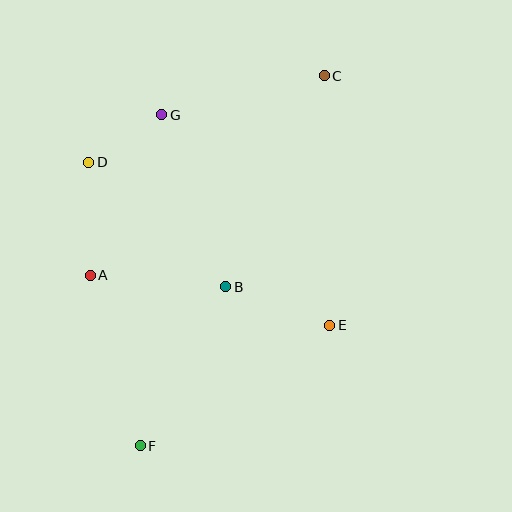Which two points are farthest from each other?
Points C and F are farthest from each other.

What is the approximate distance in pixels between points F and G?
The distance between F and G is approximately 332 pixels.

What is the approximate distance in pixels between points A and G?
The distance between A and G is approximately 176 pixels.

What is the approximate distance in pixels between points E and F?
The distance between E and F is approximately 224 pixels.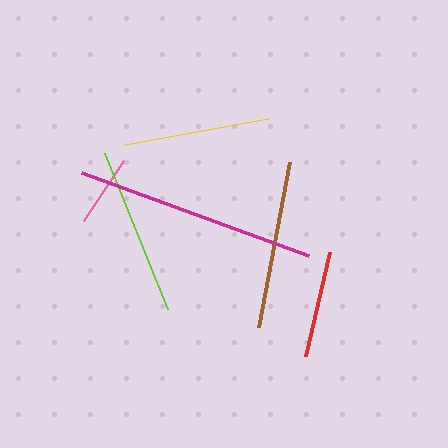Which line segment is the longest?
The magenta line is the longest at approximately 242 pixels.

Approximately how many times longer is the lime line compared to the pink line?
The lime line is approximately 2.4 times the length of the pink line.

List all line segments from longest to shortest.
From longest to shortest: magenta, lime, brown, yellow, red, pink.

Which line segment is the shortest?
The pink line is the shortest at approximately 71 pixels.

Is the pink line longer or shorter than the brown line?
The brown line is longer than the pink line.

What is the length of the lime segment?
The lime segment is approximately 168 pixels long.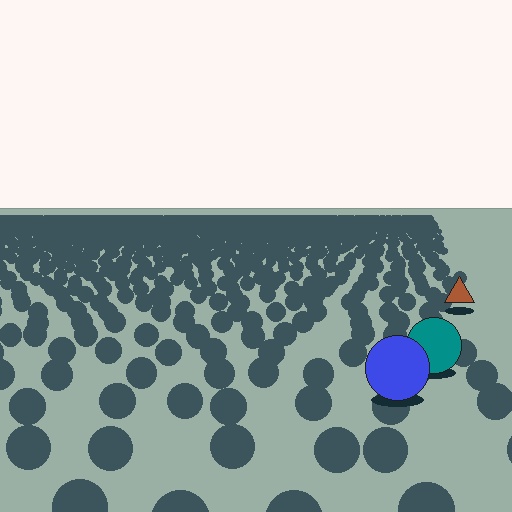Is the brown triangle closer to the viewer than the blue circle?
No. The blue circle is closer — you can tell from the texture gradient: the ground texture is coarser near it.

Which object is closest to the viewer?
The blue circle is closest. The texture marks near it are larger and more spread out.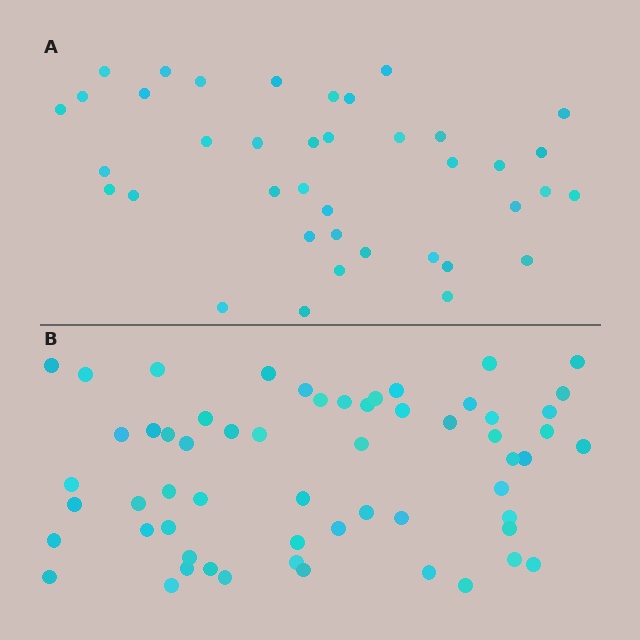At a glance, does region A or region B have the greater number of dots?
Region B (the bottom region) has more dots.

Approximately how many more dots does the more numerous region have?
Region B has approximately 20 more dots than region A.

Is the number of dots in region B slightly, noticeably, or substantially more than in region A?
Region B has substantially more. The ratio is roughly 1.5 to 1.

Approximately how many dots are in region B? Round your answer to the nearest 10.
About 60 dots. (The exact count is 59, which rounds to 60.)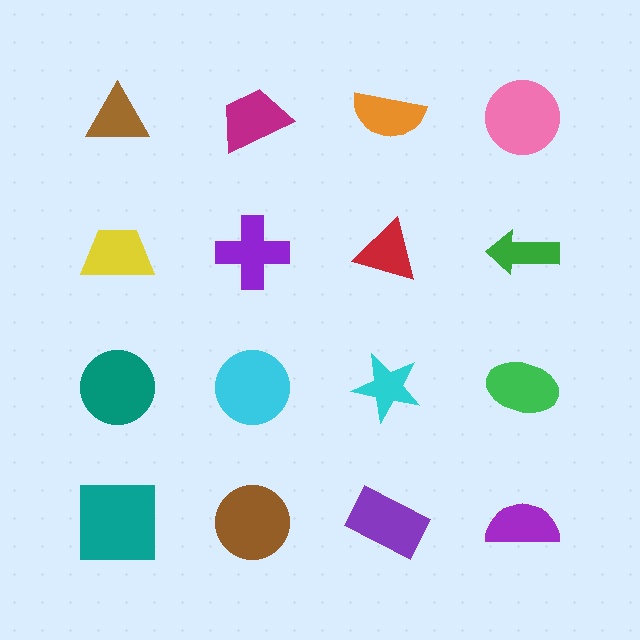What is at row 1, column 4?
A pink circle.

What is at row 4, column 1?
A teal square.